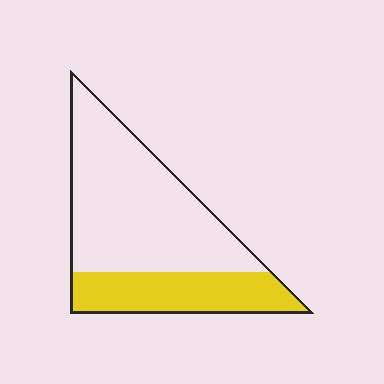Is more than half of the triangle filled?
No.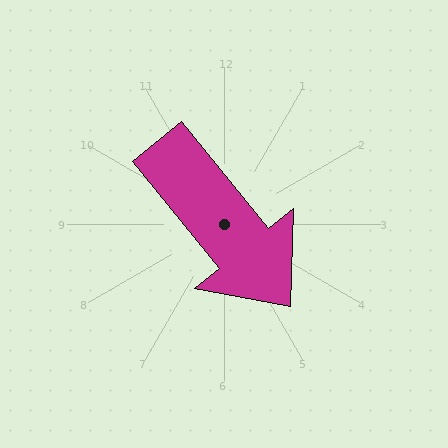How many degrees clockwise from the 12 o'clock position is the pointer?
Approximately 141 degrees.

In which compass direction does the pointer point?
Southeast.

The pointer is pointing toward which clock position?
Roughly 5 o'clock.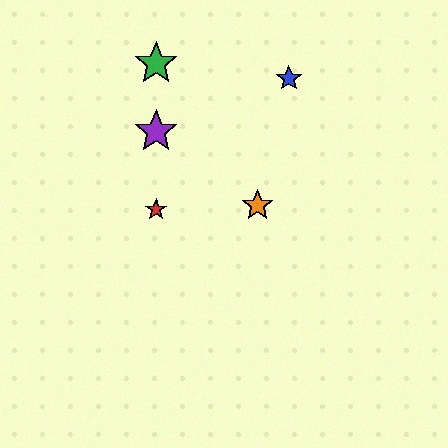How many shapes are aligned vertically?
4 shapes (the red star, the green star, the yellow star, the purple star) are aligned vertically.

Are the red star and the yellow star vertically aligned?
Yes, both are at x≈156.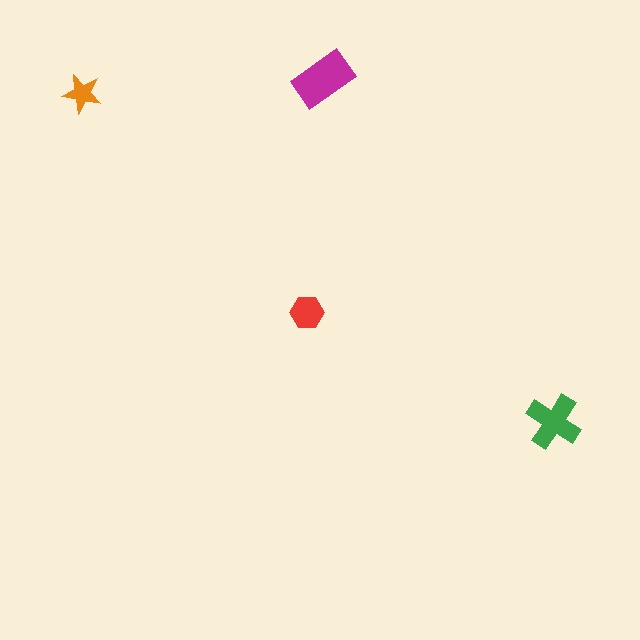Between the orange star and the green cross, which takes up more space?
The green cross.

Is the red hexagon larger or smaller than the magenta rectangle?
Smaller.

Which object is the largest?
The magenta rectangle.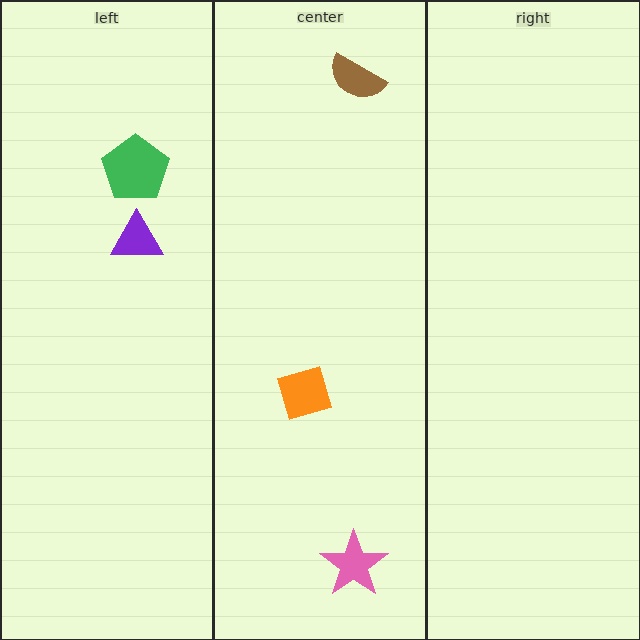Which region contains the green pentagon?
The left region.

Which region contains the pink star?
The center region.